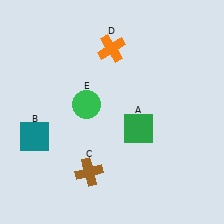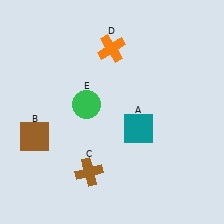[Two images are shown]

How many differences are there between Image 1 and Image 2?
There are 2 differences between the two images.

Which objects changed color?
A changed from green to teal. B changed from teal to brown.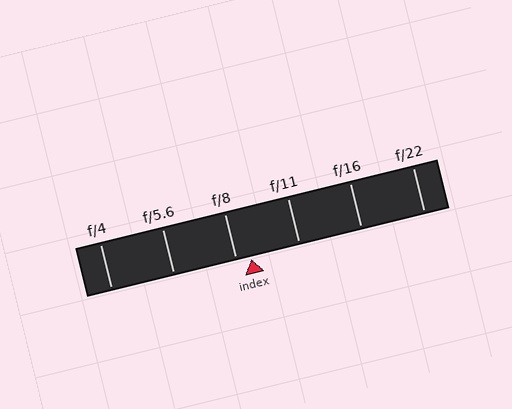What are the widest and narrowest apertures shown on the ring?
The widest aperture shown is f/4 and the narrowest is f/22.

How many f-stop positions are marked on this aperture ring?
There are 6 f-stop positions marked.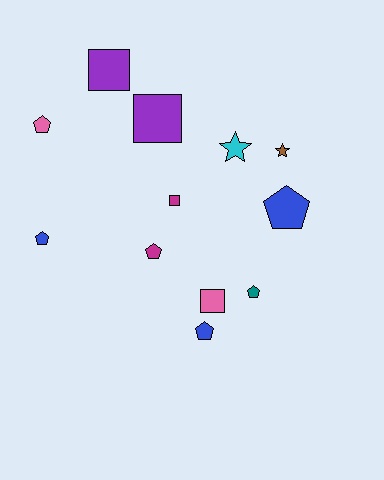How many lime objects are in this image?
There are no lime objects.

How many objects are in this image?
There are 12 objects.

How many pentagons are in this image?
There are 6 pentagons.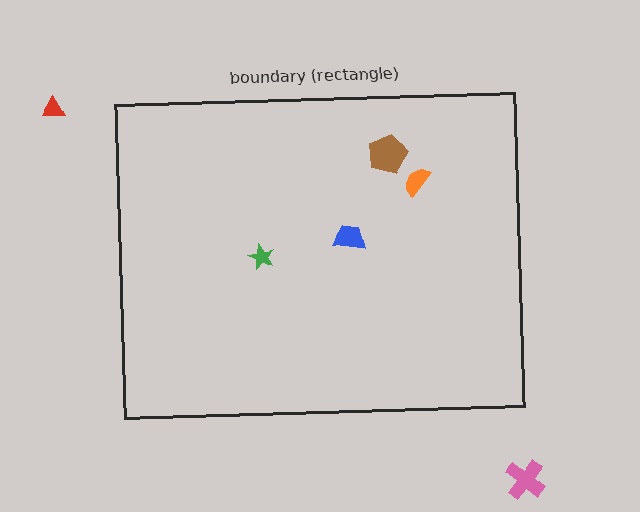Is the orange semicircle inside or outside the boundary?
Inside.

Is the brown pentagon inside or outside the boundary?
Inside.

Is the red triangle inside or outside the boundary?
Outside.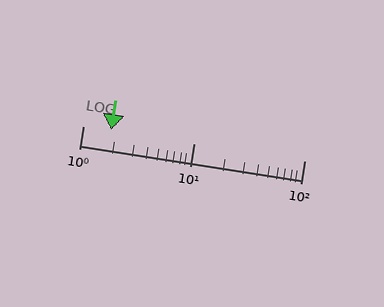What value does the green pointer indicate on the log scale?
The pointer indicates approximately 1.8.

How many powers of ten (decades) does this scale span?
The scale spans 2 decades, from 1 to 100.